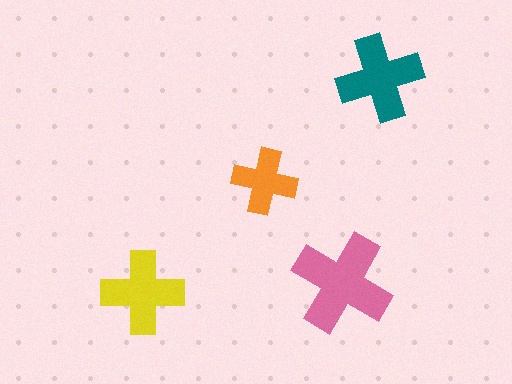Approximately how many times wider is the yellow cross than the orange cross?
About 1.5 times wider.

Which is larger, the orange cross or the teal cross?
The teal one.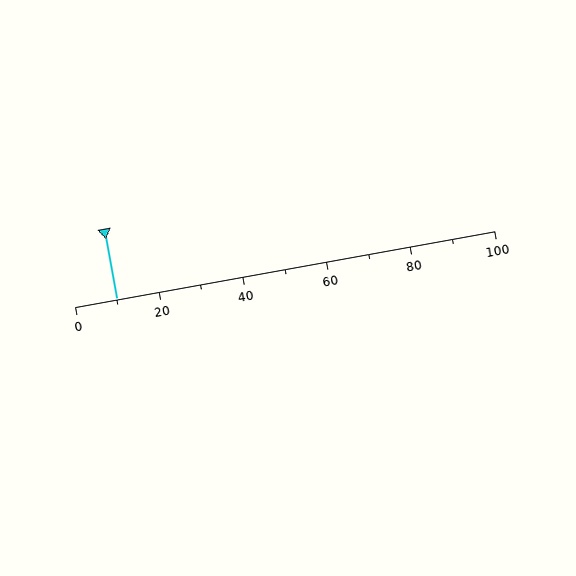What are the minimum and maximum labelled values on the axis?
The axis runs from 0 to 100.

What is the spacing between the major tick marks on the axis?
The major ticks are spaced 20 apart.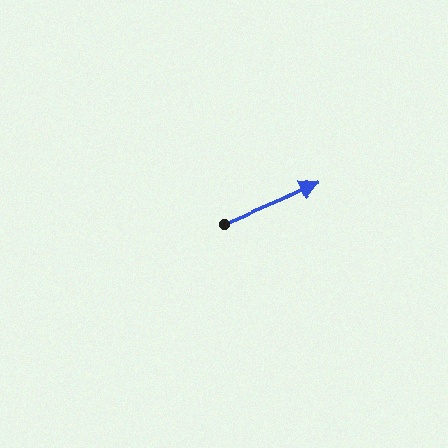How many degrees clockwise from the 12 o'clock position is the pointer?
Approximately 67 degrees.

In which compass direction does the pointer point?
Northeast.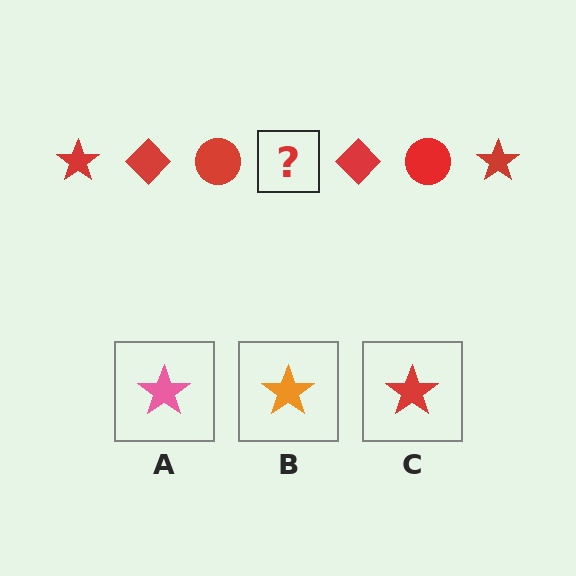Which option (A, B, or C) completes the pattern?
C.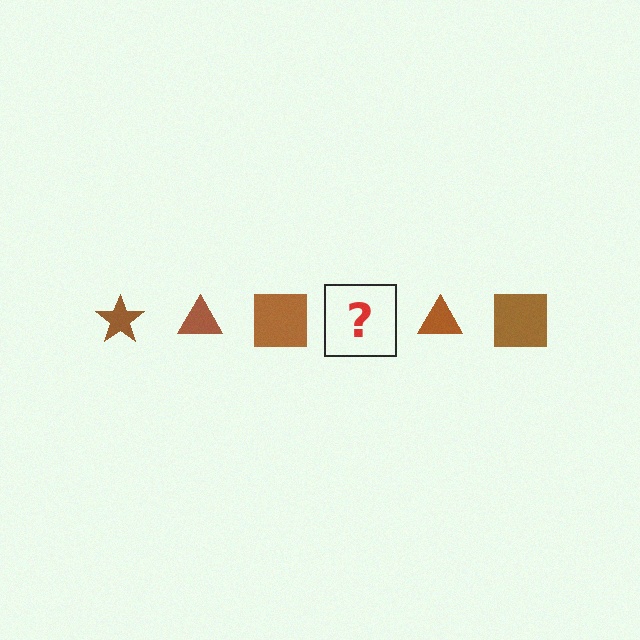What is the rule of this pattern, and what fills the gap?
The rule is that the pattern cycles through star, triangle, square shapes in brown. The gap should be filled with a brown star.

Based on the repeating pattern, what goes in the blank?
The blank should be a brown star.